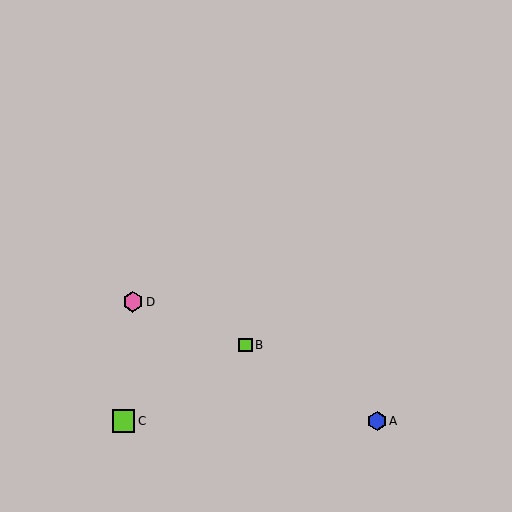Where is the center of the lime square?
The center of the lime square is at (246, 345).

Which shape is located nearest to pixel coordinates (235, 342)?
The lime square (labeled B) at (246, 345) is nearest to that location.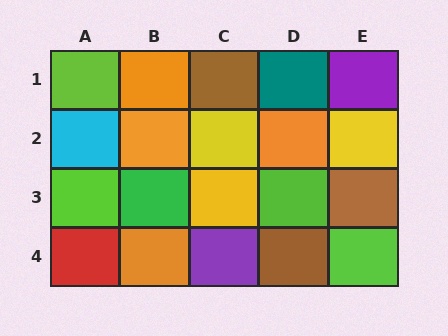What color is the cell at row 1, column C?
Brown.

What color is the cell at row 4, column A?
Red.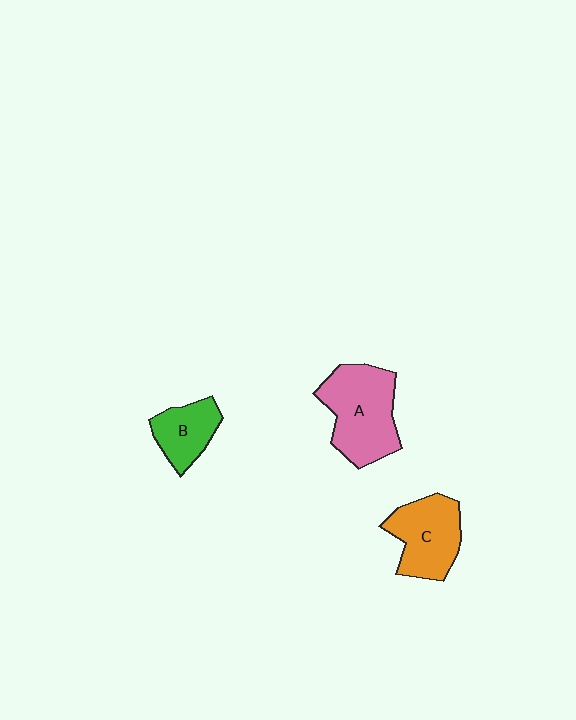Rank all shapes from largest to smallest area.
From largest to smallest: A (pink), C (orange), B (green).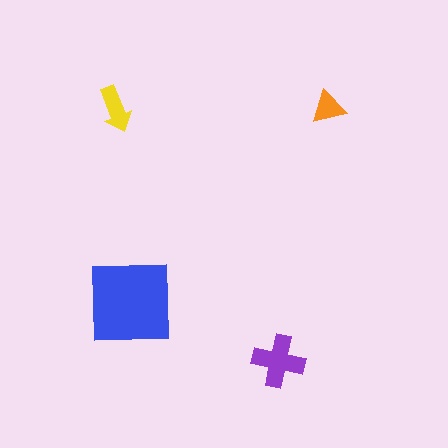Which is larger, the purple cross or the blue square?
The blue square.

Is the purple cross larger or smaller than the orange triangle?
Larger.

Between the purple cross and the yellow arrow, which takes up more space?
The purple cross.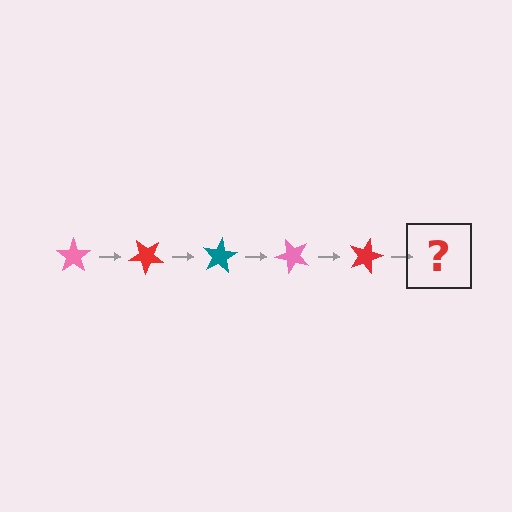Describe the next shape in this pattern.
It should be a teal star, rotated 200 degrees from the start.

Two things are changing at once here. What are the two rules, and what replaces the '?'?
The two rules are that it rotates 40 degrees each step and the color cycles through pink, red, and teal. The '?' should be a teal star, rotated 200 degrees from the start.